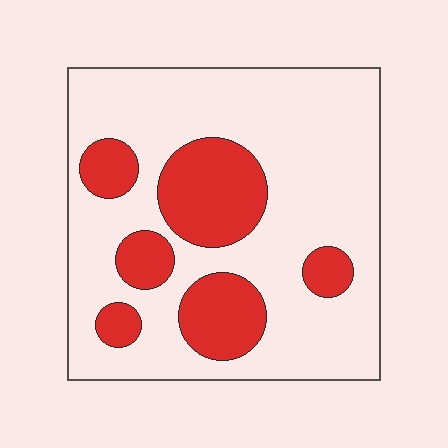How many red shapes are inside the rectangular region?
6.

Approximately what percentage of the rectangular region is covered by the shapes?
Approximately 25%.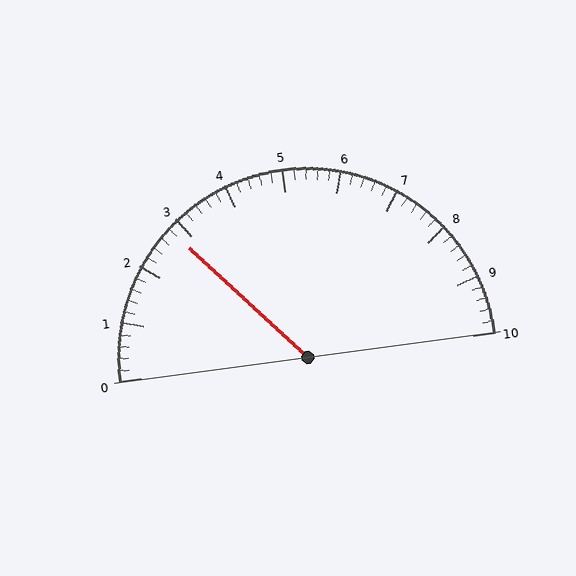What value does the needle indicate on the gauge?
The needle indicates approximately 2.8.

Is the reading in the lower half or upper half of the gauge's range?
The reading is in the lower half of the range (0 to 10).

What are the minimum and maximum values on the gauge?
The gauge ranges from 0 to 10.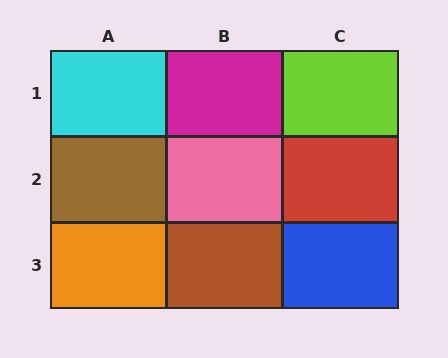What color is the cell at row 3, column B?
Brown.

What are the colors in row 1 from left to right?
Cyan, magenta, lime.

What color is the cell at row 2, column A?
Brown.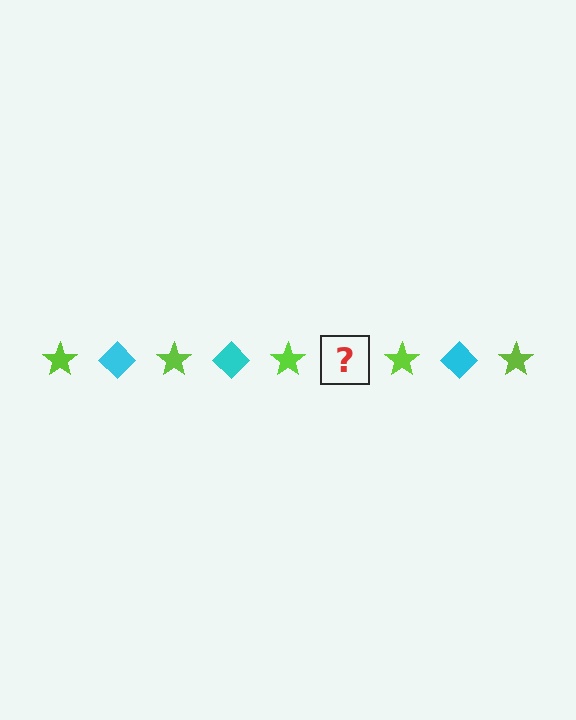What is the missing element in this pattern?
The missing element is a cyan diamond.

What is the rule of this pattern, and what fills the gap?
The rule is that the pattern alternates between lime star and cyan diamond. The gap should be filled with a cyan diamond.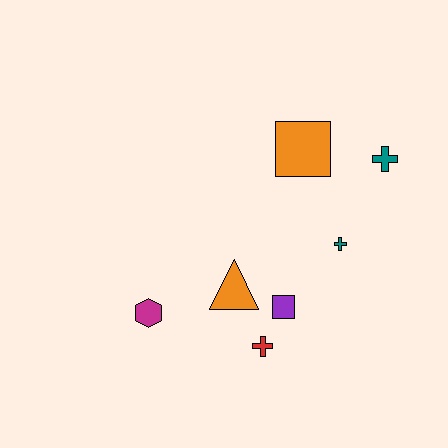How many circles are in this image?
There are no circles.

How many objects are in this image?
There are 7 objects.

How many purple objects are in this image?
There is 1 purple object.